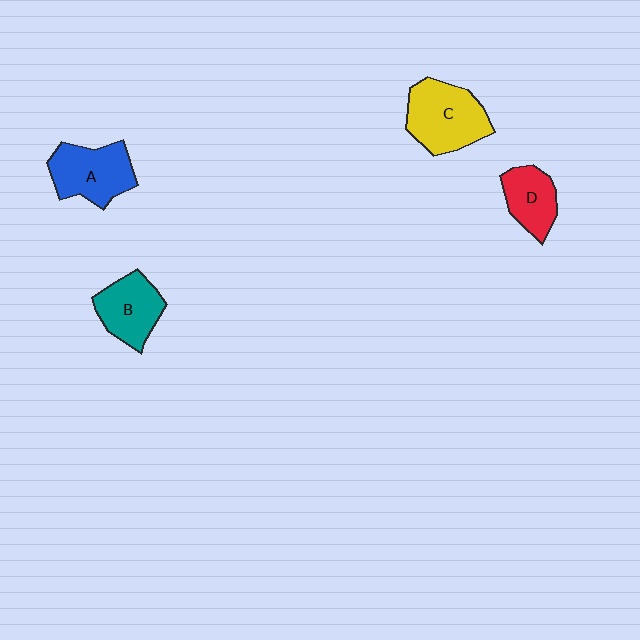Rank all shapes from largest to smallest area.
From largest to smallest: C (yellow), A (blue), B (teal), D (red).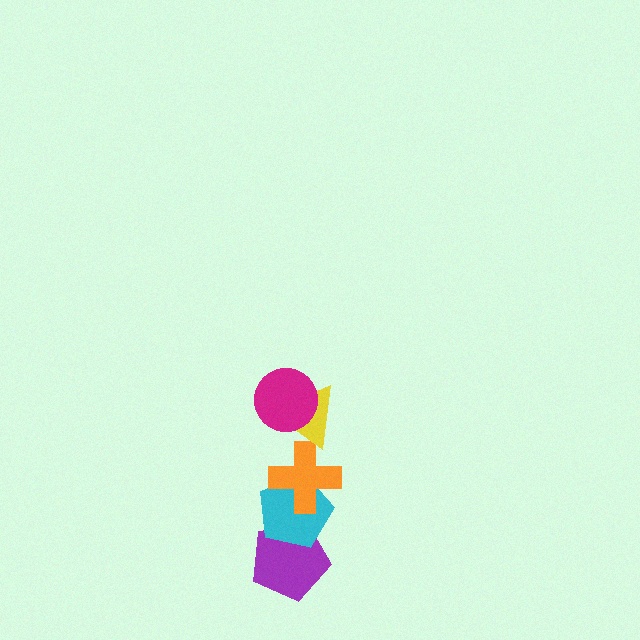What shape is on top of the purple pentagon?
The cyan pentagon is on top of the purple pentagon.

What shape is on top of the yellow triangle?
The magenta circle is on top of the yellow triangle.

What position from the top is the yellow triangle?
The yellow triangle is 2nd from the top.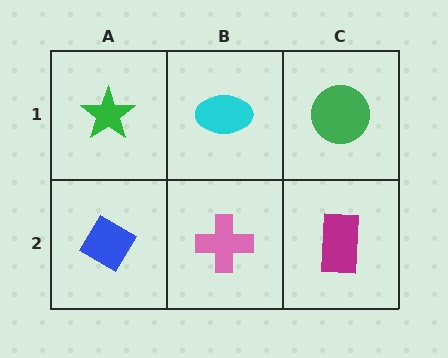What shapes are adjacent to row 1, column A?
A blue diamond (row 2, column A), a cyan ellipse (row 1, column B).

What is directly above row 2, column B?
A cyan ellipse.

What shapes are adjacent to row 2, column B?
A cyan ellipse (row 1, column B), a blue diamond (row 2, column A), a magenta rectangle (row 2, column C).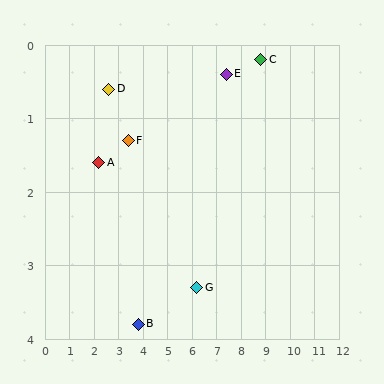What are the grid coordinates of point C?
Point C is at approximately (8.8, 0.2).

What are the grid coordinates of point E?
Point E is at approximately (7.4, 0.4).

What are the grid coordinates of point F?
Point F is at approximately (3.4, 1.3).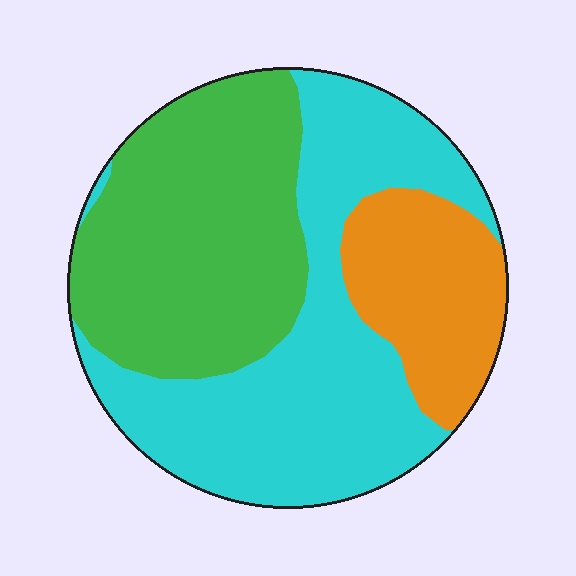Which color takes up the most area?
Cyan, at roughly 45%.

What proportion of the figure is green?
Green takes up between a third and a half of the figure.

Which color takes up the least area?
Orange, at roughly 20%.